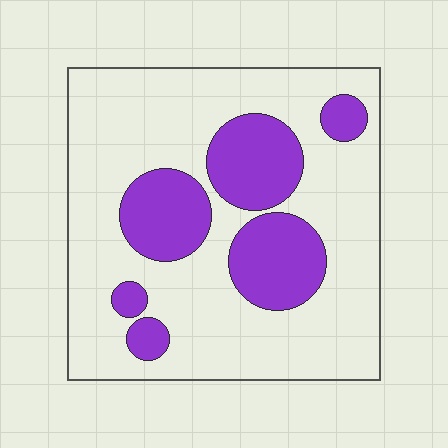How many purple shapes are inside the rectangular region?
6.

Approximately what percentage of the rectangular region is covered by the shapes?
Approximately 25%.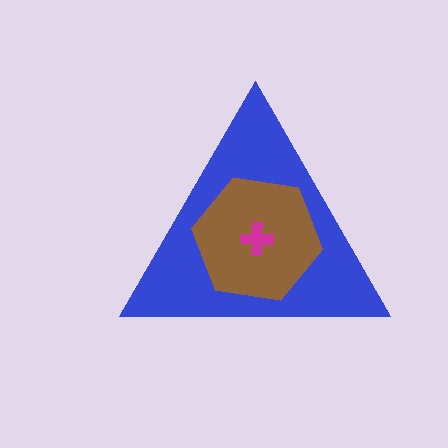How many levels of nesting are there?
3.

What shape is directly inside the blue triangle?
The brown hexagon.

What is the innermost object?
The magenta cross.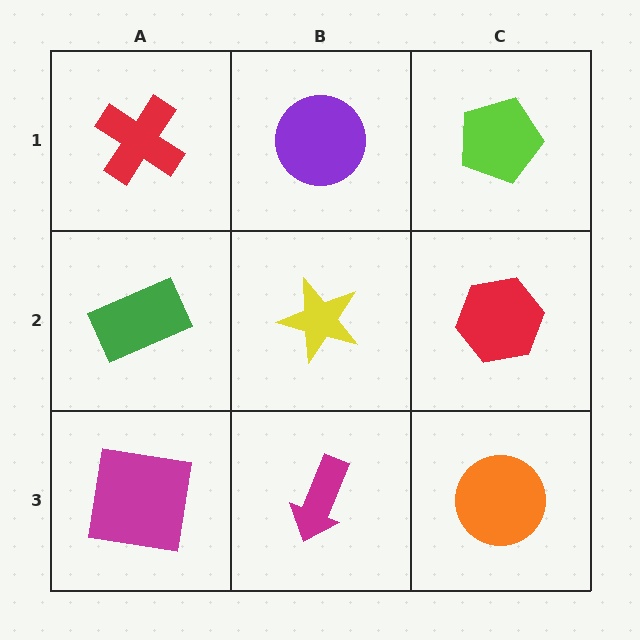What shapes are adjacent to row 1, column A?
A green rectangle (row 2, column A), a purple circle (row 1, column B).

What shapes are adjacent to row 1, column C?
A red hexagon (row 2, column C), a purple circle (row 1, column B).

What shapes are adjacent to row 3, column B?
A yellow star (row 2, column B), a magenta square (row 3, column A), an orange circle (row 3, column C).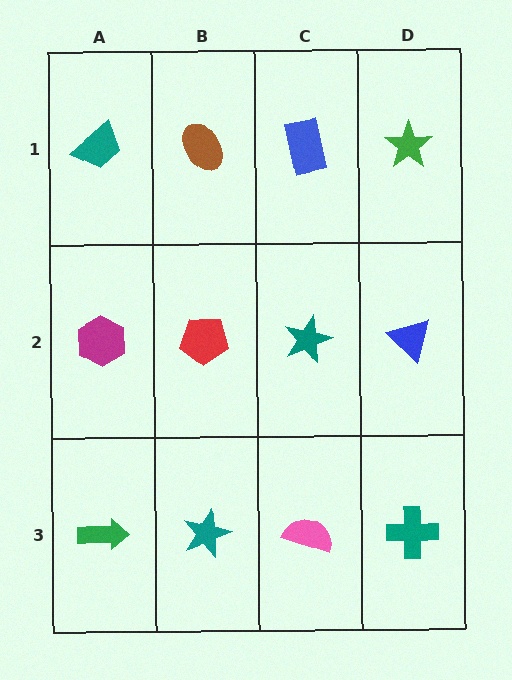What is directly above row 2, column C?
A blue rectangle.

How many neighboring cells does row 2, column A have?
3.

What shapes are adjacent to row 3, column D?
A blue triangle (row 2, column D), a pink semicircle (row 3, column C).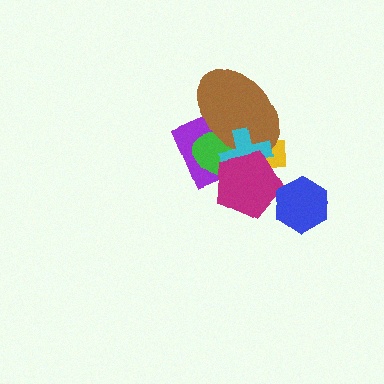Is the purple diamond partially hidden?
Yes, it is partially covered by another shape.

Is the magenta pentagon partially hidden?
Yes, it is partially covered by another shape.